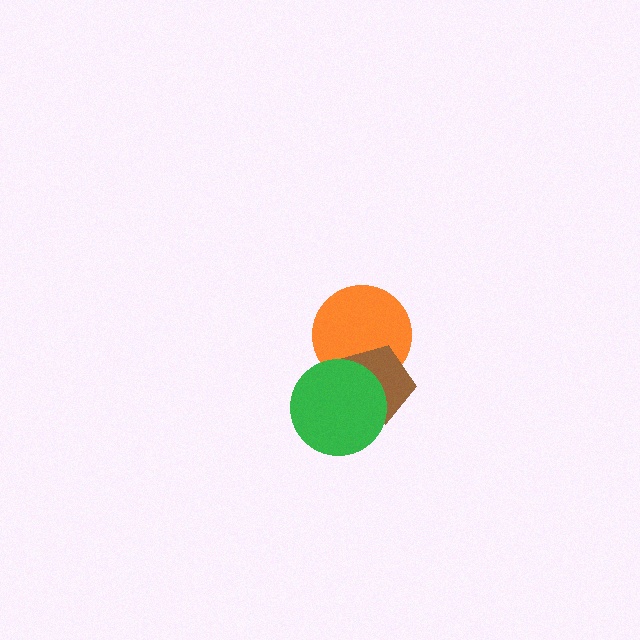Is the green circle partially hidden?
No, no other shape covers it.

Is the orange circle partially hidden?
Yes, it is partially covered by another shape.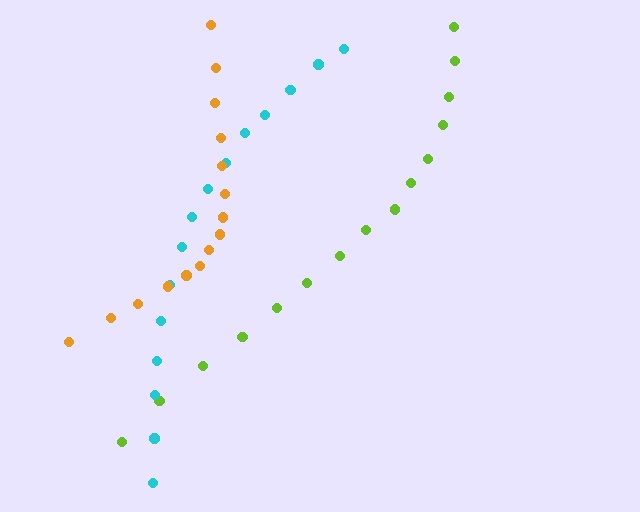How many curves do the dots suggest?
There are 3 distinct paths.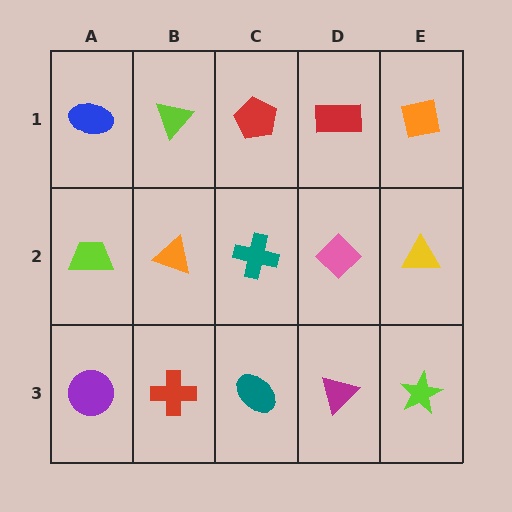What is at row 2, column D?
A pink diamond.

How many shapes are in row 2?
5 shapes.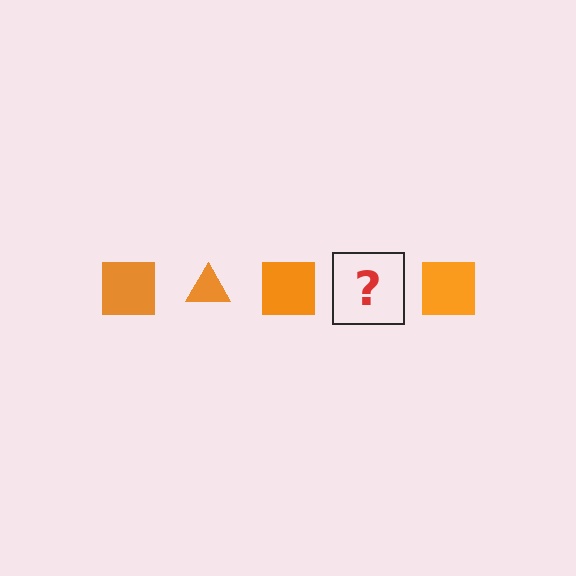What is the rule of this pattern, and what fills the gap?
The rule is that the pattern cycles through square, triangle shapes in orange. The gap should be filled with an orange triangle.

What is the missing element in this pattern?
The missing element is an orange triangle.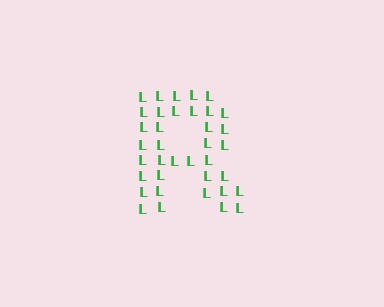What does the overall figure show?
The overall figure shows the letter R.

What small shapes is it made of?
It is made of small letter L's.